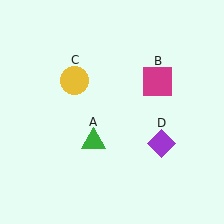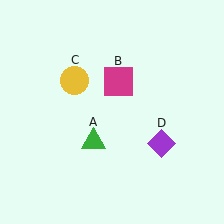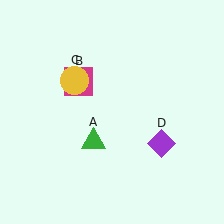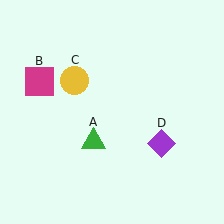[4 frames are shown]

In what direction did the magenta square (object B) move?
The magenta square (object B) moved left.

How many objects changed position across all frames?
1 object changed position: magenta square (object B).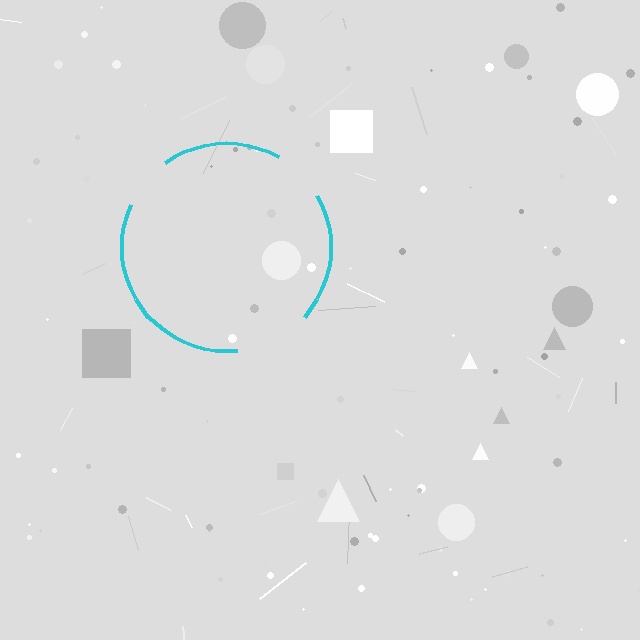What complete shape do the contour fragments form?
The contour fragments form a circle.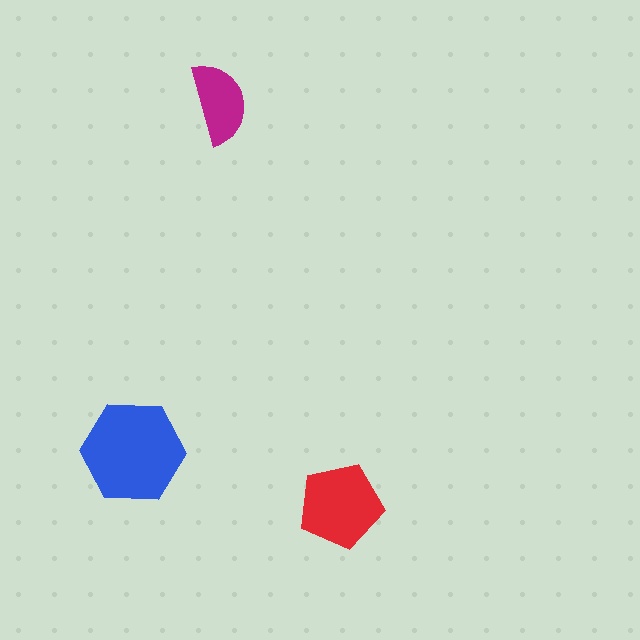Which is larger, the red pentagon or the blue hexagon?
The blue hexagon.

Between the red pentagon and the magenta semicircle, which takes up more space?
The red pentagon.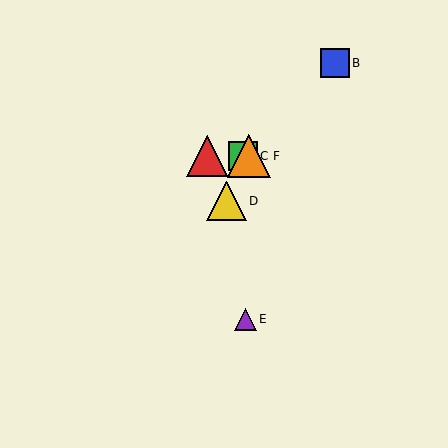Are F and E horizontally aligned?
No, F is at y≈156 and E is at y≈319.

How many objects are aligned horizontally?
3 objects (A, C, F) are aligned horizontally.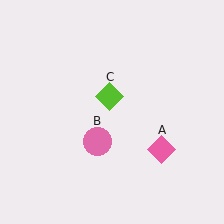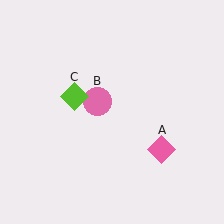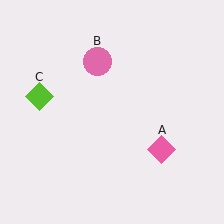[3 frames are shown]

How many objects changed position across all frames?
2 objects changed position: pink circle (object B), lime diamond (object C).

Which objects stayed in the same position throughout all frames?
Pink diamond (object A) remained stationary.